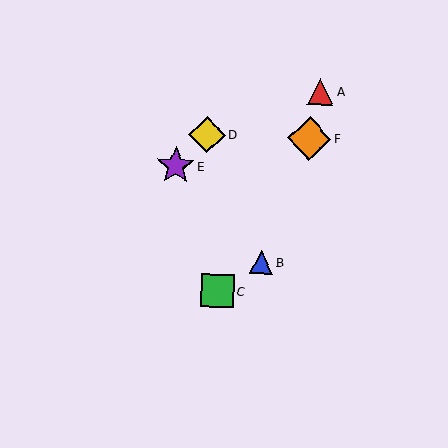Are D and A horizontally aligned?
No, D is at y≈135 and A is at y≈92.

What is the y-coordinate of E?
Object E is at y≈166.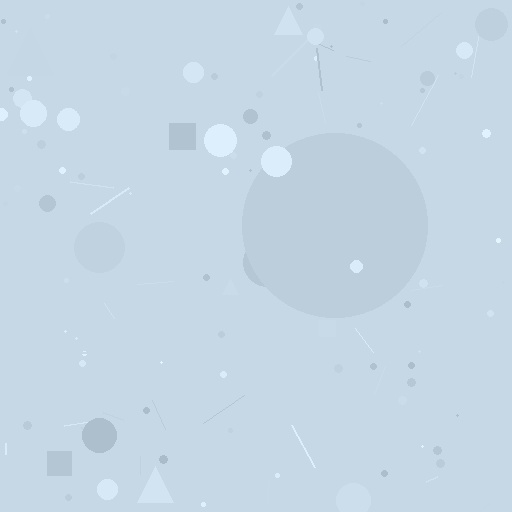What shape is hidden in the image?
A circle is hidden in the image.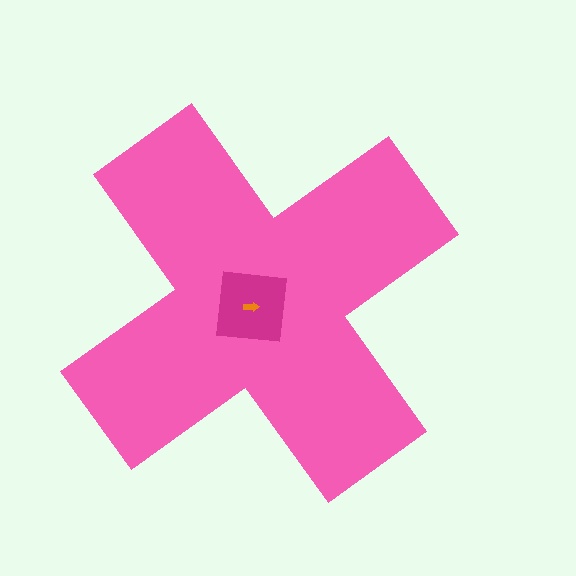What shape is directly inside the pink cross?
The magenta square.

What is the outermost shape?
The pink cross.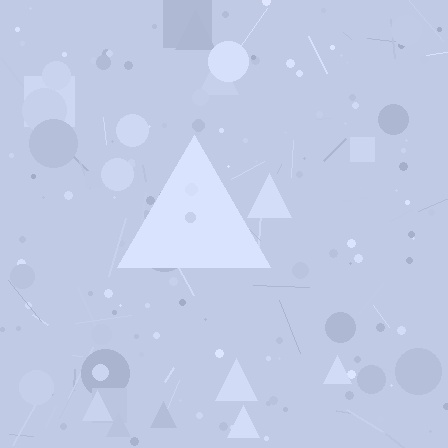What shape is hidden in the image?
A triangle is hidden in the image.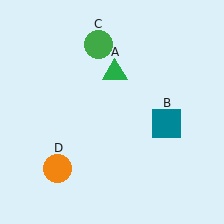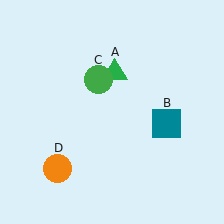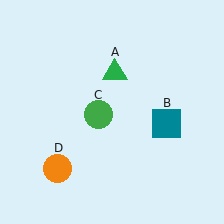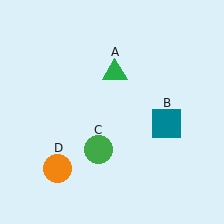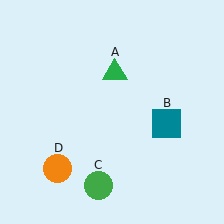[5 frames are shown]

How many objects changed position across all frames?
1 object changed position: green circle (object C).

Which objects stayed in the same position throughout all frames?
Green triangle (object A) and teal square (object B) and orange circle (object D) remained stationary.